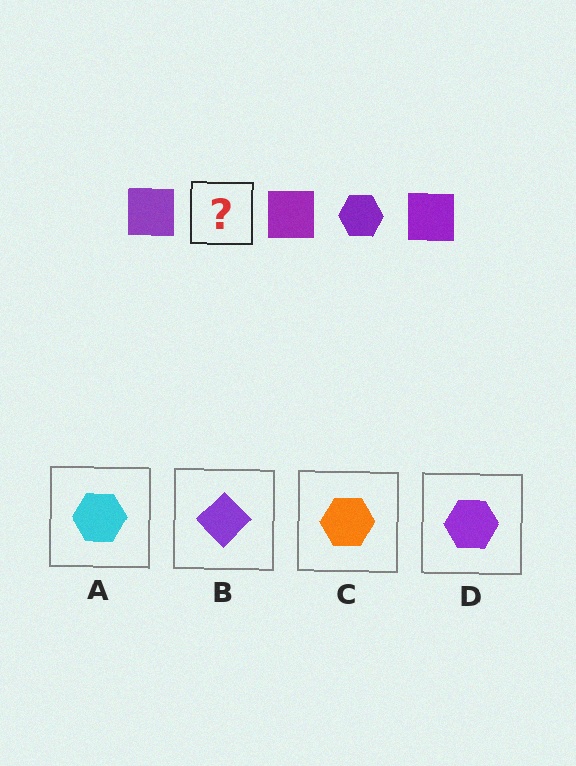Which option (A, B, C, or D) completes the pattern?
D.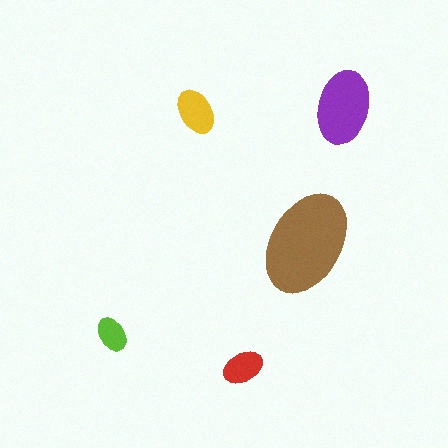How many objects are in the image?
There are 5 objects in the image.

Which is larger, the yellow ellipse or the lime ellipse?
The yellow one.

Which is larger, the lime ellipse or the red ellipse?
The red one.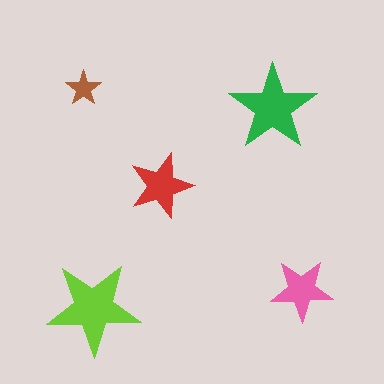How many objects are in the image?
There are 5 objects in the image.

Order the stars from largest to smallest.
the lime one, the green one, the red one, the pink one, the brown one.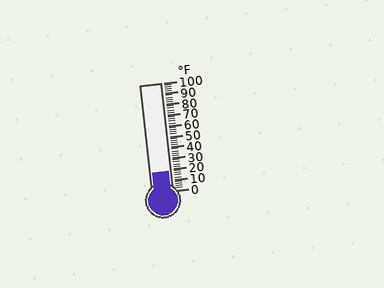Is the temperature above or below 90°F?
The temperature is below 90°F.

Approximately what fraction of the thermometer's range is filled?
The thermometer is filled to approximately 20% of its range.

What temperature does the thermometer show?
The thermometer shows approximately 18°F.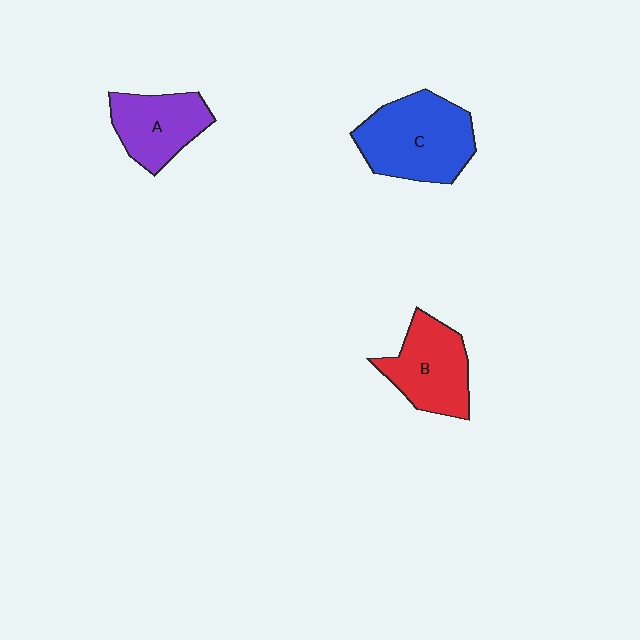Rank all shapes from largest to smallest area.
From largest to smallest: C (blue), B (red), A (purple).